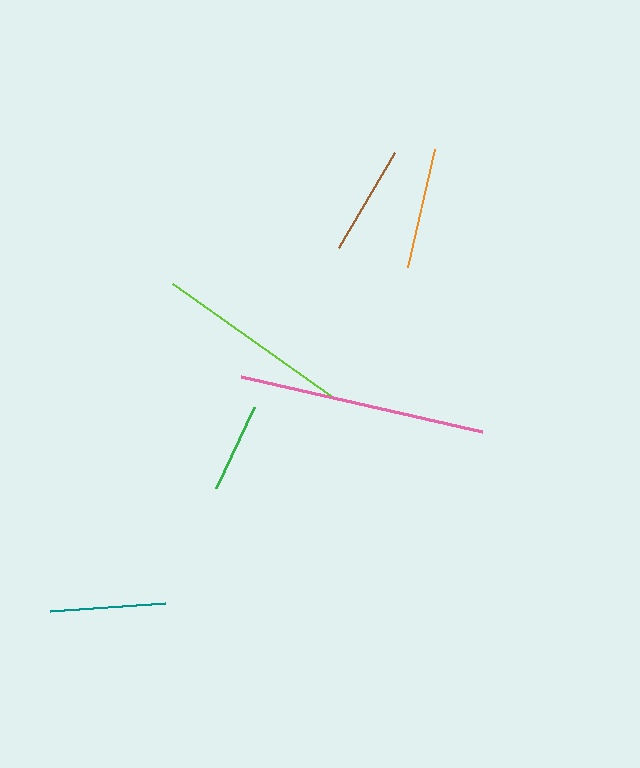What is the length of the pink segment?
The pink segment is approximately 247 pixels long.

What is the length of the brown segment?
The brown segment is approximately 110 pixels long.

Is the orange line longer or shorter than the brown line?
The orange line is longer than the brown line.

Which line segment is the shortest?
The green line is the shortest at approximately 90 pixels.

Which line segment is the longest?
The pink line is the longest at approximately 247 pixels.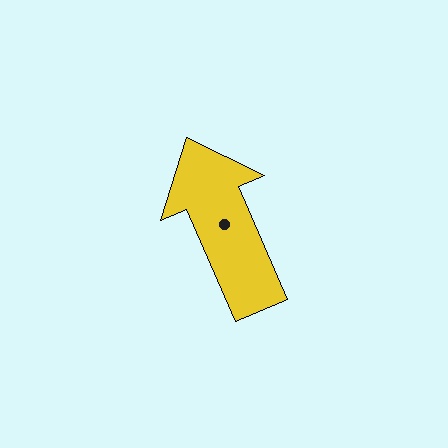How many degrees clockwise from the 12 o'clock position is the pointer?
Approximately 336 degrees.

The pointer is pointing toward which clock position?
Roughly 11 o'clock.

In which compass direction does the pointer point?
Northwest.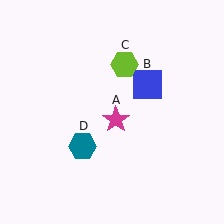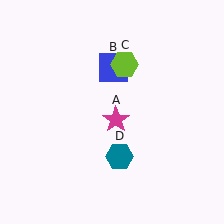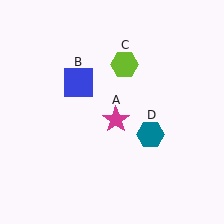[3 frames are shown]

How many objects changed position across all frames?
2 objects changed position: blue square (object B), teal hexagon (object D).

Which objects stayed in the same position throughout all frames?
Magenta star (object A) and lime hexagon (object C) remained stationary.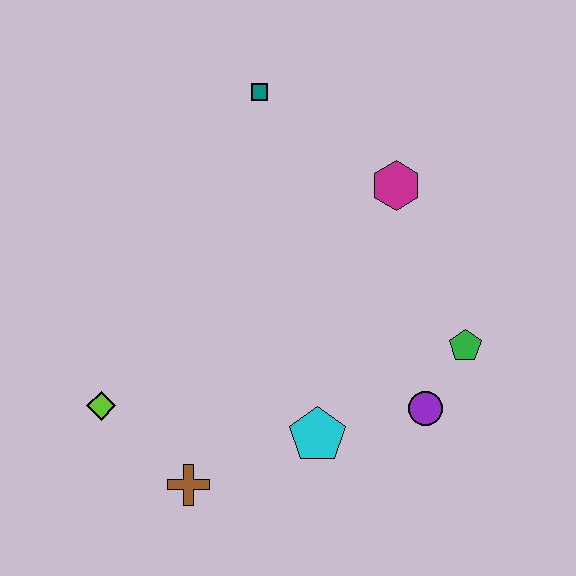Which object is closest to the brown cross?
The lime diamond is closest to the brown cross.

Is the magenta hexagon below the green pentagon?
No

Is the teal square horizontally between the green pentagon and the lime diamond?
Yes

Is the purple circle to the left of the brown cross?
No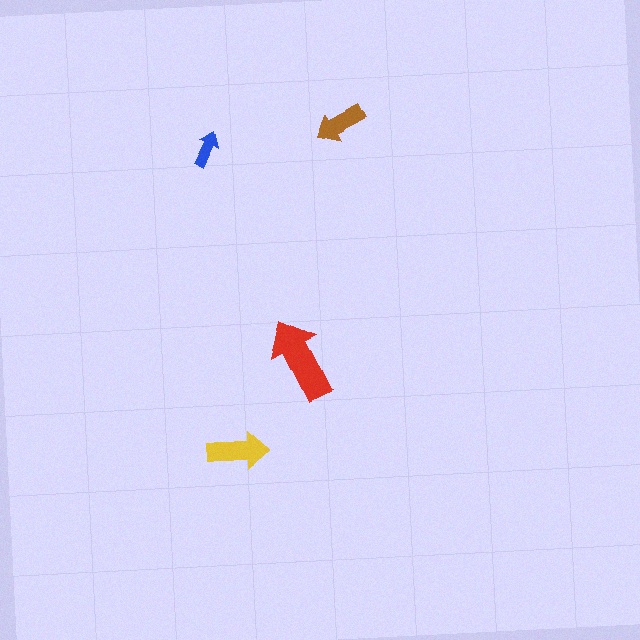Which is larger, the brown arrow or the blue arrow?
The brown one.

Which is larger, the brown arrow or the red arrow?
The red one.